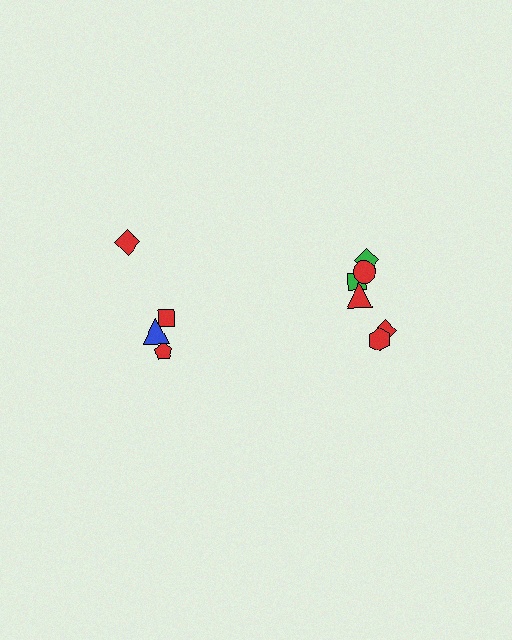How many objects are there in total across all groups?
There are 10 objects.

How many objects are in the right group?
There are 6 objects.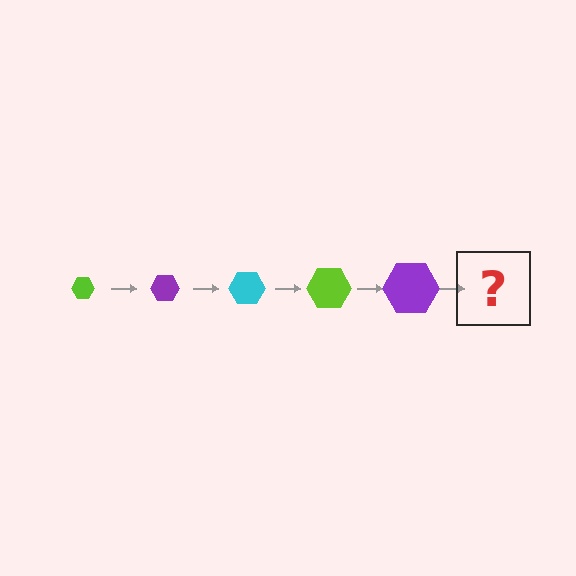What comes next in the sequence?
The next element should be a cyan hexagon, larger than the previous one.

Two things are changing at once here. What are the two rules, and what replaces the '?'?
The two rules are that the hexagon grows larger each step and the color cycles through lime, purple, and cyan. The '?' should be a cyan hexagon, larger than the previous one.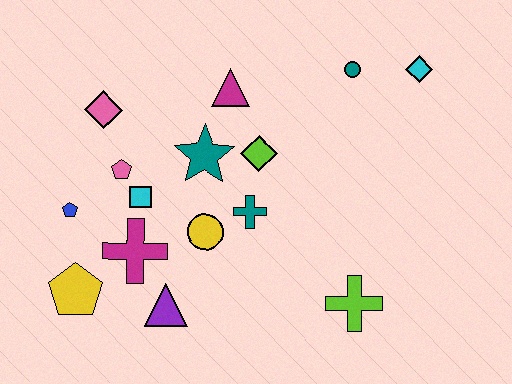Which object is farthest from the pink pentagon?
The cyan diamond is farthest from the pink pentagon.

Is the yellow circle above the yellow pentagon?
Yes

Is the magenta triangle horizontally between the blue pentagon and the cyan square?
No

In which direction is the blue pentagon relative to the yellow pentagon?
The blue pentagon is above the yellow pentagon.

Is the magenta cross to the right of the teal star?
No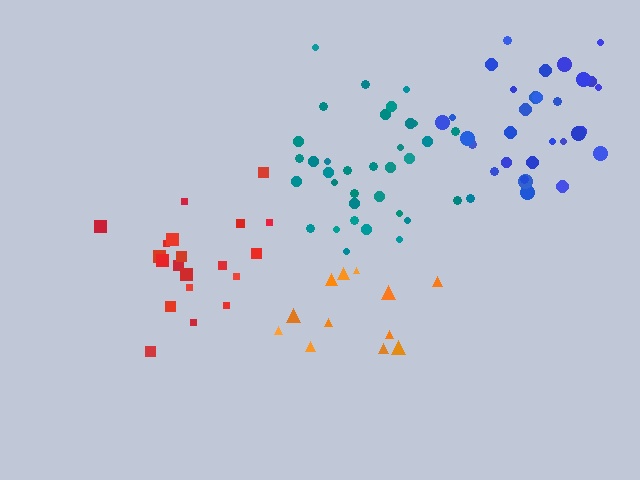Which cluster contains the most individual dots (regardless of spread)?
Teal (35).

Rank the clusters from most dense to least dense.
teal, red, blue, orange.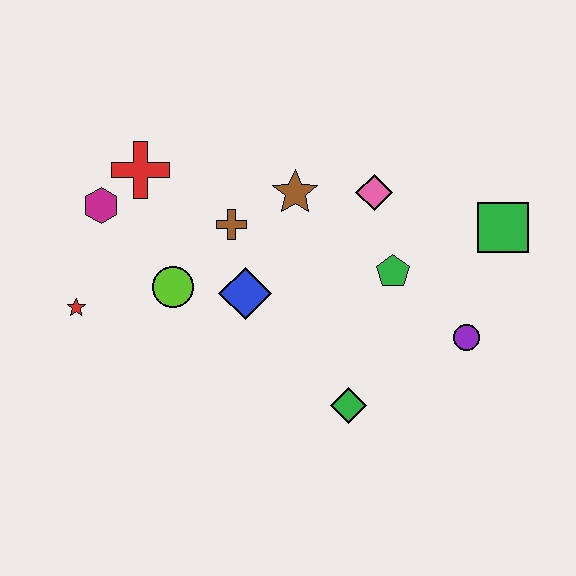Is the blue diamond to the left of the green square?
Yes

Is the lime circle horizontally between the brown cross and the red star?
Yes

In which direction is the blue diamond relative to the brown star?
The blue diamond is below the brown star.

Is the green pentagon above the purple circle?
Yes